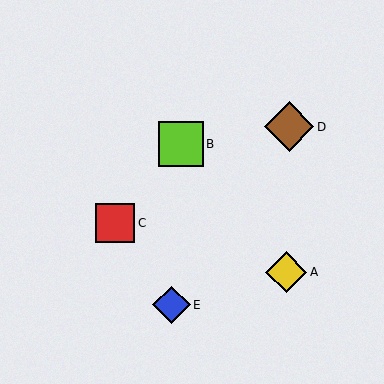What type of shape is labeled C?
Shape C is a red square.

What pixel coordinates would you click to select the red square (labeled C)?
Click at (115, 223) to select the red square C.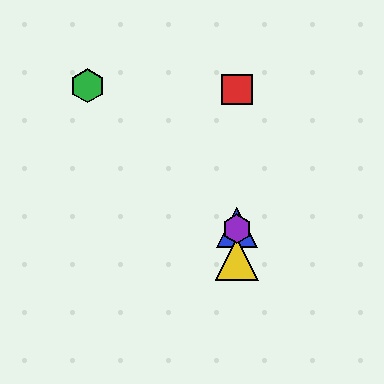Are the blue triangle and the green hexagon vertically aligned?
No, the blue triangle is at x≈237 and the green hexagon is at x≈88.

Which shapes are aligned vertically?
The red square, the blue triangle, the yellow triangle, the purple hexagon are aligned vertically.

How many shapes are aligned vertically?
4 shapes (the red square, the blue triangle, the yellow triangle, the purple hexagon) are aligned vertically.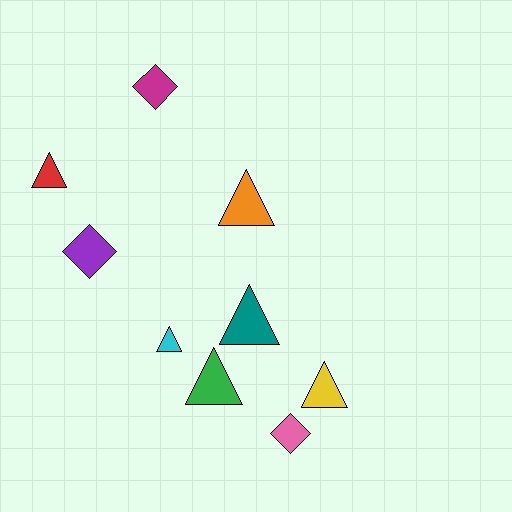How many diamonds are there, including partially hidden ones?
There are 3 diamonds.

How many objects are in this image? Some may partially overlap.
There are 9 objects.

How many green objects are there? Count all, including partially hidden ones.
There is 1 green object.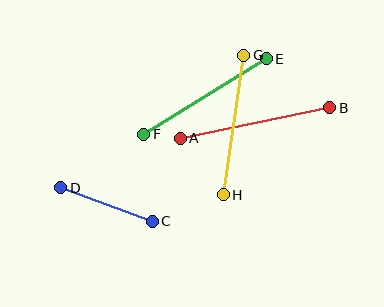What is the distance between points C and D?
The distance is approximately 98 pixels.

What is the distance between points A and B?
The distance is approximately 153 pixels.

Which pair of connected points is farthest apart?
Points A and B are farthest apart.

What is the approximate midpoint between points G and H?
The midpoint is at approximately (234, 125) pixels.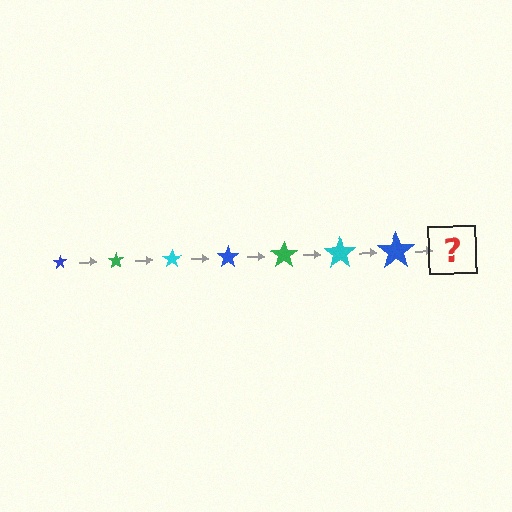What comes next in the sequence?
The next element should be a green star, larger than the previous one.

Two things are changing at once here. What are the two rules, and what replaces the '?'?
The two rules are that the star grows larger each step and the color cycles through blue, green, and cyan. The '?' should be a green star, larger than the previous one.